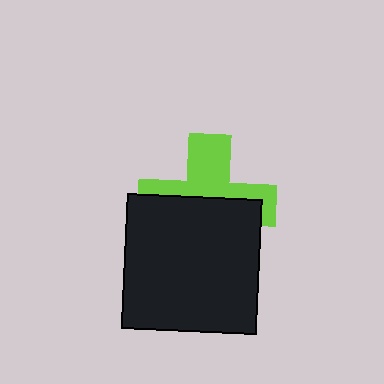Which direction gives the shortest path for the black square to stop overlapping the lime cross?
Moving down gives the shortest separation.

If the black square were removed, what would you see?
You would see the complete lime cross.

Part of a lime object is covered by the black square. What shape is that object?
It is a cross.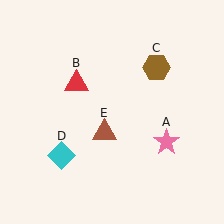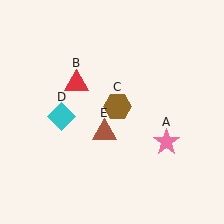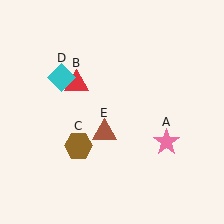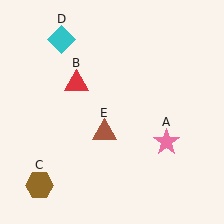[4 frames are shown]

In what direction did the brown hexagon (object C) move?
The brown hexagon (object C) moved down and to the left.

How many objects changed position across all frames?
2 objects changed position: brown hexagon (object C), cyan diamond (object D).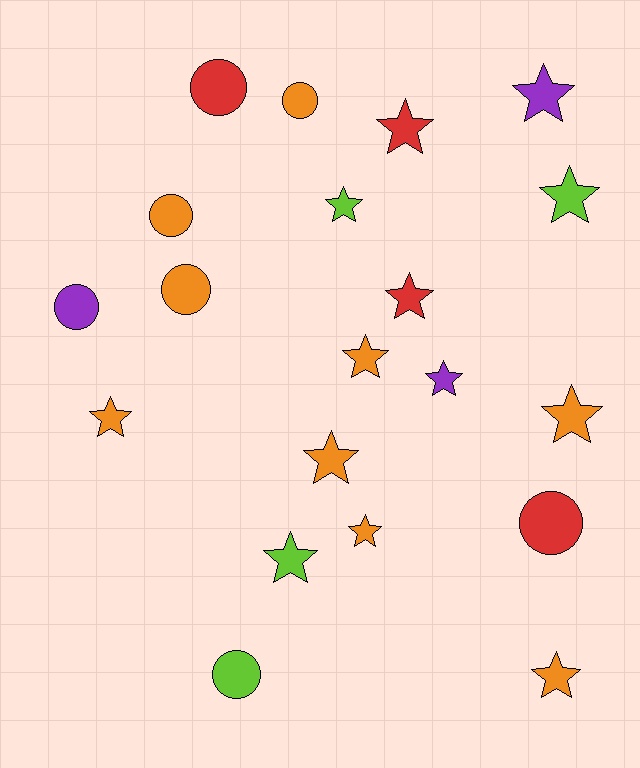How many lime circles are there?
There is 1 lime circle.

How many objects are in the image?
There are 20 objects.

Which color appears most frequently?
Orange, with 9 objects.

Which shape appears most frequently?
Star, with 13 objects.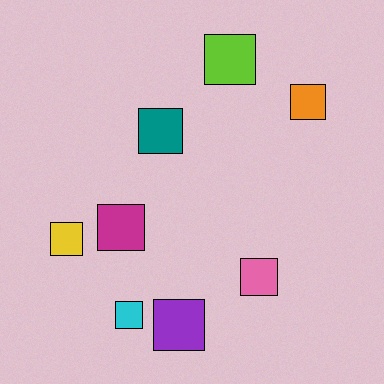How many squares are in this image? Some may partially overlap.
There are 8 squares.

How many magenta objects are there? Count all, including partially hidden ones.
There is 1 magenta object.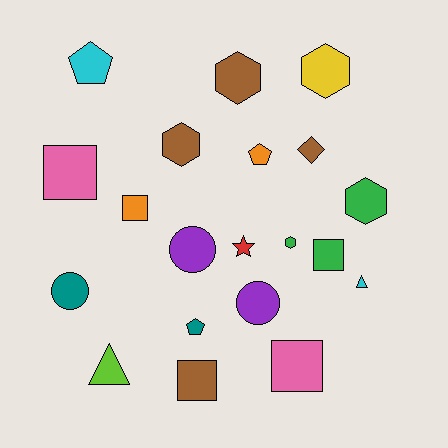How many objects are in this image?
There are 20 objects.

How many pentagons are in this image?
There are 3 pentagons.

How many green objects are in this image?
There are 3 green objects.